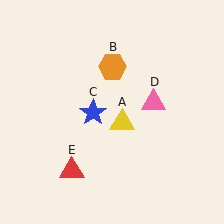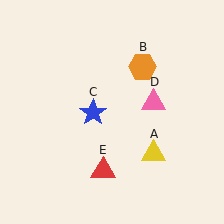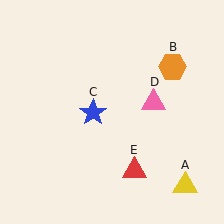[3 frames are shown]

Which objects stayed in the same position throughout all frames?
Blue star (object C) and pink triangle (object D) remained stationary.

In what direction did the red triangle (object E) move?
The red triangle (object E) moved right.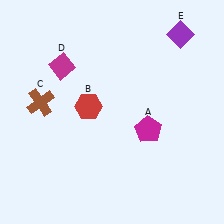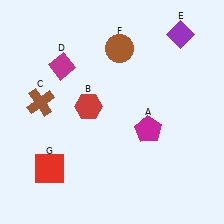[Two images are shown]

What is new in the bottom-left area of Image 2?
A red square (G) was added in the bottom-left area of Image 2.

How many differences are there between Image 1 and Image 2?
There are 2 differences between the two images.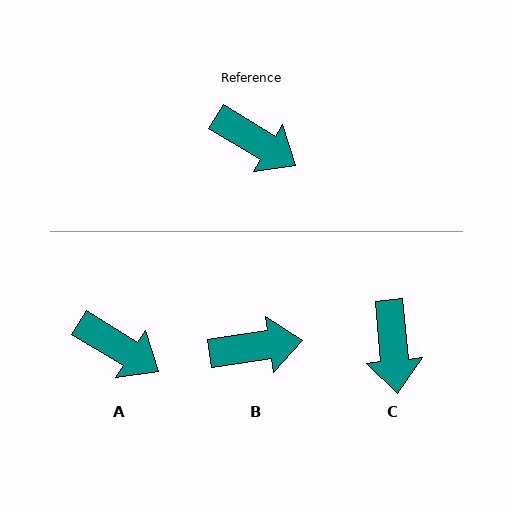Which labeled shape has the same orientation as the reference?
A.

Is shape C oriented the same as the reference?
No, it is off by about 53 degrees.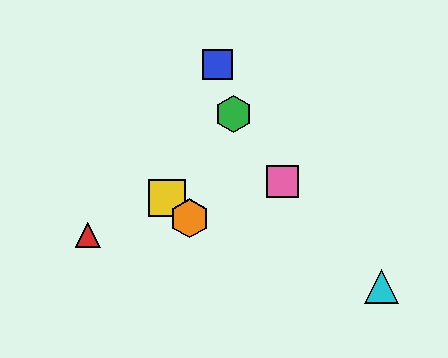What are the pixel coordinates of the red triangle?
The red triangle is at (88, 235).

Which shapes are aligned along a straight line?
The yellow square, the purple hexagon, the orange hexagon are aligned along a straight line.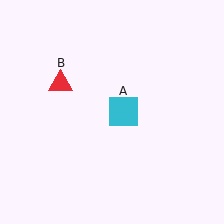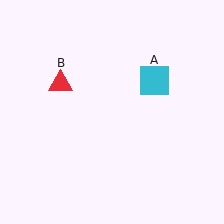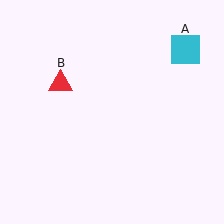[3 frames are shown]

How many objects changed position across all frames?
1 object changed position: cyan square (object A).